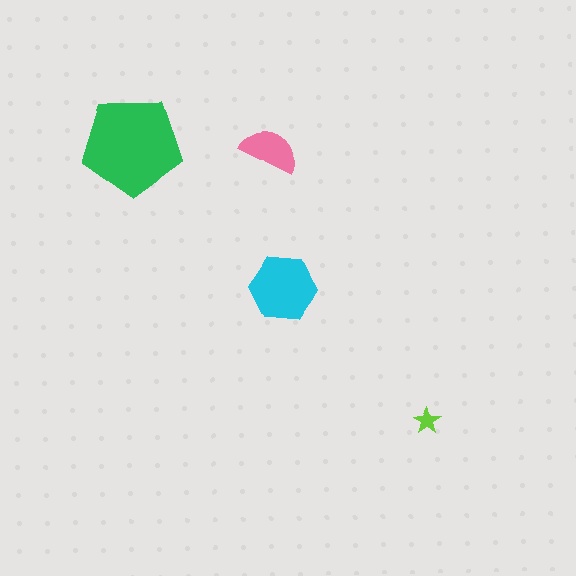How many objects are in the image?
There are 4 objects in the image.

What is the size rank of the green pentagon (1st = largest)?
1st.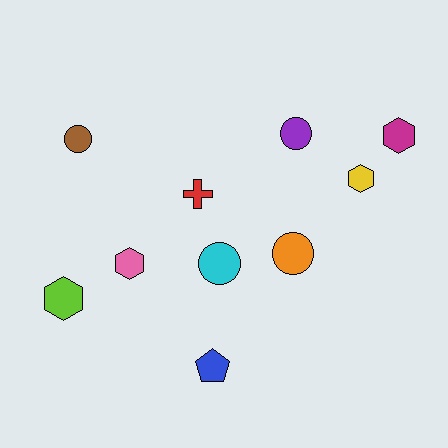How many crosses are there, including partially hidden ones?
There is 1 cross.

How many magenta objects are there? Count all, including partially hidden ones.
There is 1 magenta object.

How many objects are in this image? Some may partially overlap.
There are 10 objects.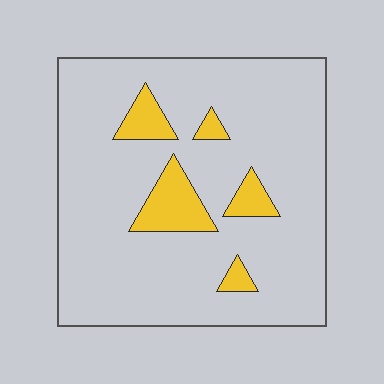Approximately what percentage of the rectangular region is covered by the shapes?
Approximately 10%.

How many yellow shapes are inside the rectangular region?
5.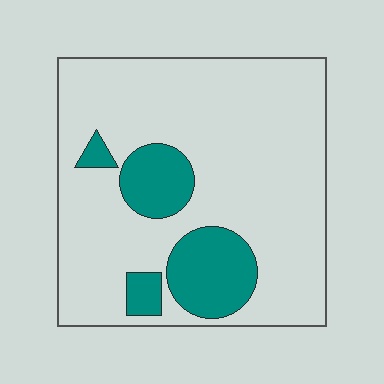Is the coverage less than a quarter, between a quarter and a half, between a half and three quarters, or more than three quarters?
Less than a quarter.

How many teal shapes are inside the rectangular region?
4.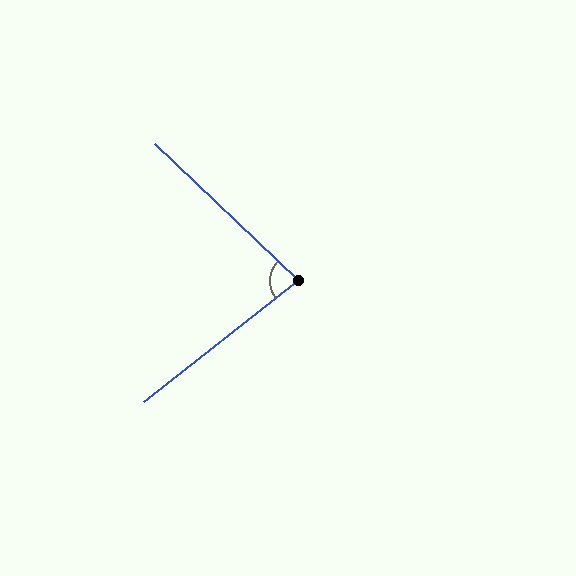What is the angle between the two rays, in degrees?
Approximately 82 degrees.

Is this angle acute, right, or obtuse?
It is acute.